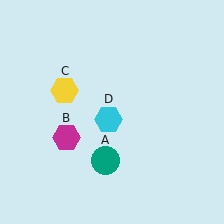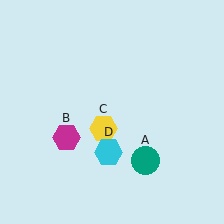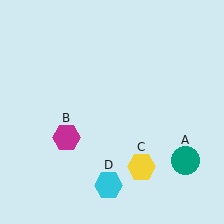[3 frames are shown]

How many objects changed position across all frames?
3 objects changed position: teal circle (object A), yellow hexagon (object C), cyan hexagon (object D).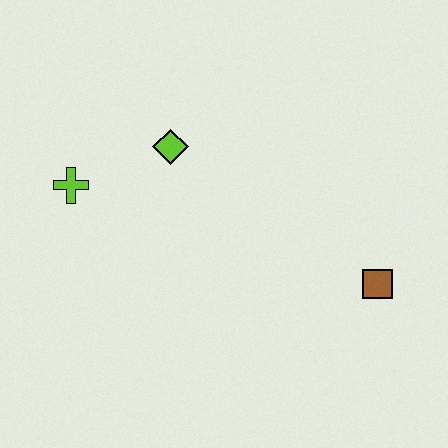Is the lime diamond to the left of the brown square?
Yes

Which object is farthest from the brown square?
The lime cross is farthest from the brown square.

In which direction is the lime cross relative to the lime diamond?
The lime cross is to the left of the lime diamond.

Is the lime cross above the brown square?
Yes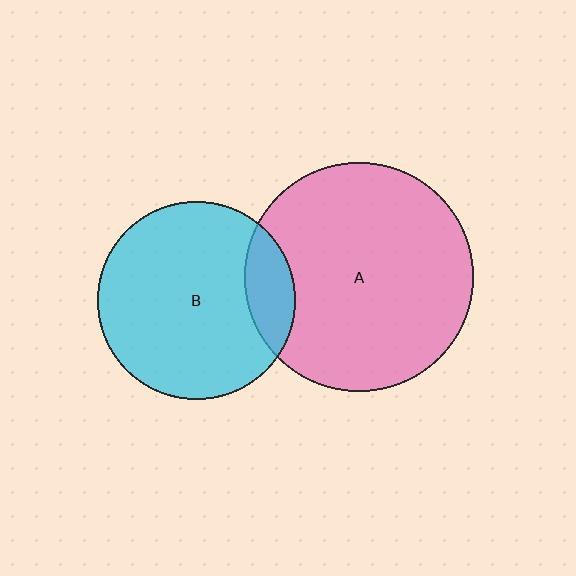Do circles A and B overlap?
Yes.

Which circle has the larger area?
Circle A (pink).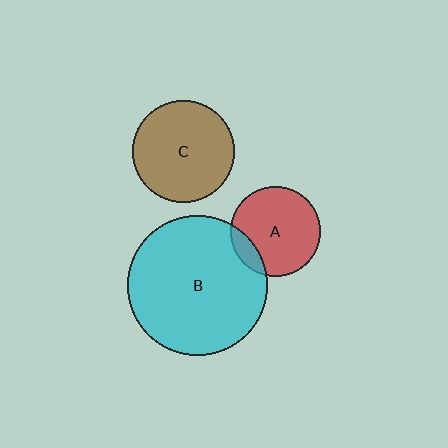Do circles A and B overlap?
Yes.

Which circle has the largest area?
Circle B (cyan).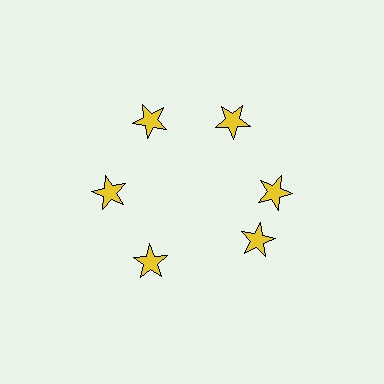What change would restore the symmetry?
The symmetry would be restored by rotating it back into even spacing with its neighbors so that all 6 stars sit at equal angles and equal distance from the center.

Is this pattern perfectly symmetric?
No. The 6 yellow stars are arranged in a ring, but one element near the 5 o'clock position is rotated out of alignment along the ring, breaking the 6-fold rotational symmetry.